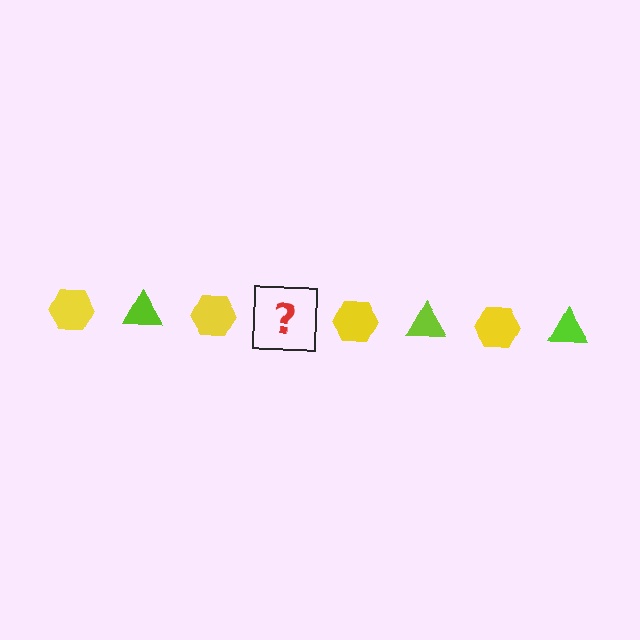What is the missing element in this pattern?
The missing element is a lime triangle.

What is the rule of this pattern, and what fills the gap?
The rule is that the pattern alternates between yellow hexagon and lime triangle. The gap should be filled with a lime triangle.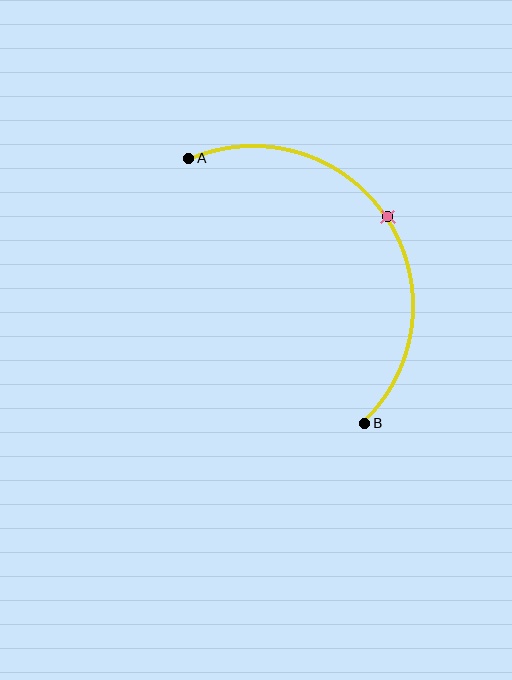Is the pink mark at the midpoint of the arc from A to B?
Yes. The pink mark lies on the arc at equal arc-length from both A and B — it is the arc midpoint.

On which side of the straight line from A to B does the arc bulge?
The arc bulges to the right of the straight line connecting A and B.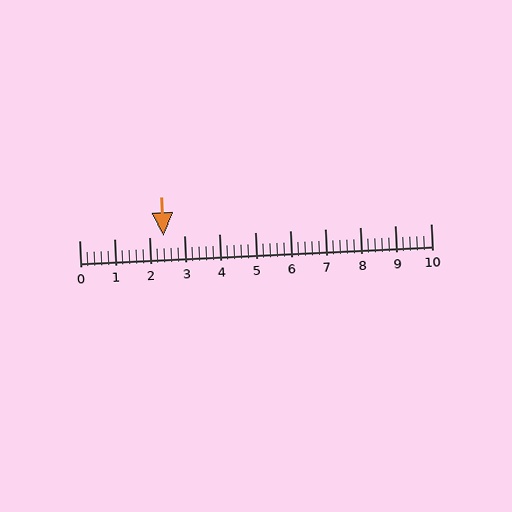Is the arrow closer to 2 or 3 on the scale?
The arrow is closer to 2.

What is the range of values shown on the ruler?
The ruler shows values from 0 to 10.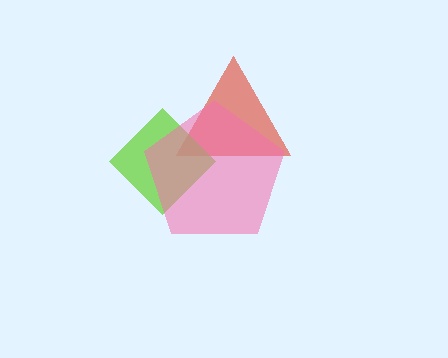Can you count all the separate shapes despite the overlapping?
Yes, there are 3 separate shapes.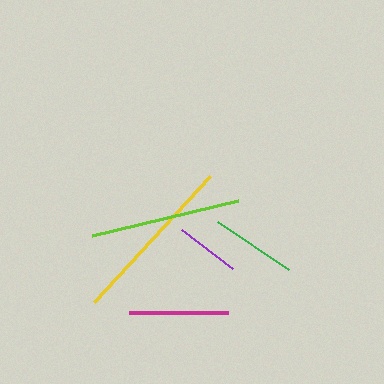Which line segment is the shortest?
The purple line is the shortest at approximately 64 pixels.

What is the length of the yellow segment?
The yellow segment is approximately 171 pixels long.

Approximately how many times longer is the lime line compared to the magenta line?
The lime line is approximately 1.5 times the length of the magenta line.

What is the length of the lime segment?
The lime segment is approximately 150 pixels long.